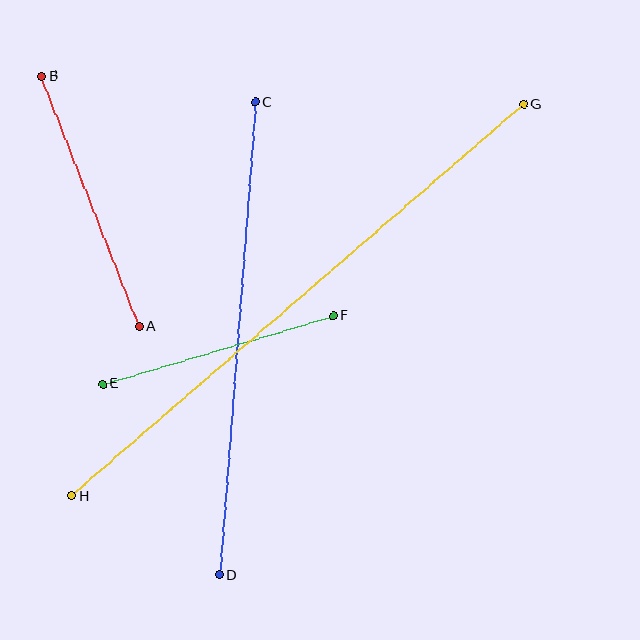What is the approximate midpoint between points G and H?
The midpoint is at approximately (298, 300) pixels.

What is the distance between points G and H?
The distance is approximately 598 pixels.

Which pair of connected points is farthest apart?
Points G and H are farthest apart.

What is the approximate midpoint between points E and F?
The midpoint is at approximately (218, 350) pixels.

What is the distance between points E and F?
The distance is approximately 240 pixels.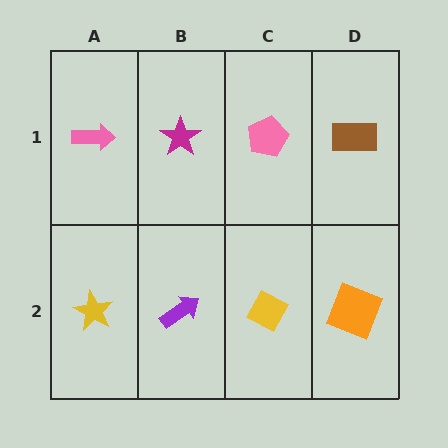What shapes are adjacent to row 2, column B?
A magenta star (row 1, column B), a yellow star (row 2, column A), a yellow diamond (row 2, column C).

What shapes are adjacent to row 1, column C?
A yellow diamond (row 2, column C), a magenta star (row 1, column B), a brown rectangle (row 1, column D).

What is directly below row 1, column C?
A yellow diamond.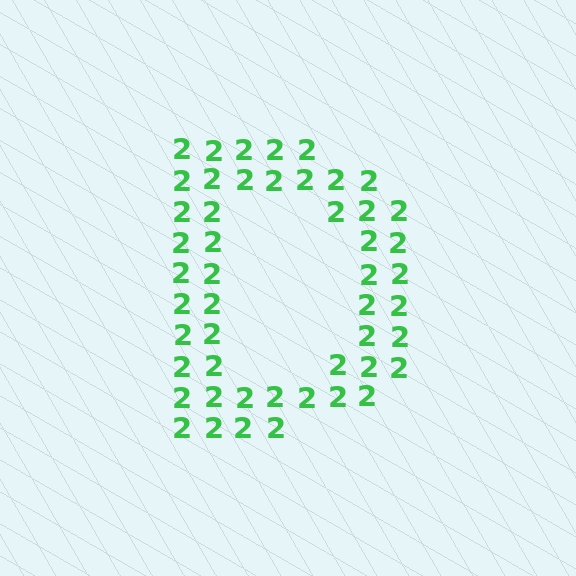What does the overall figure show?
The overall figure shows the letter D.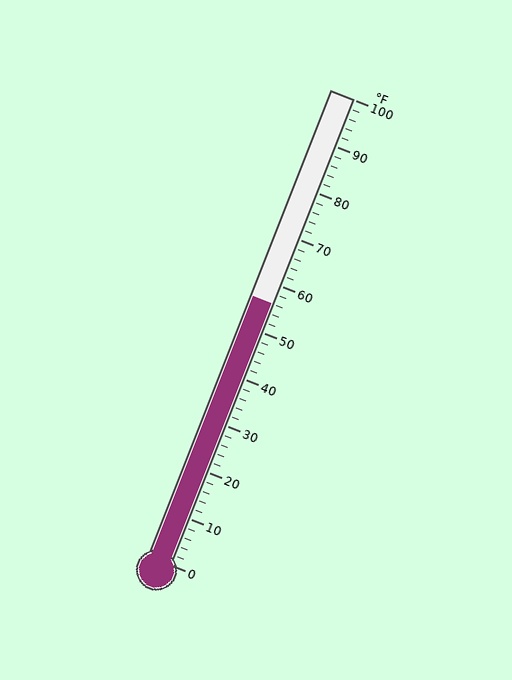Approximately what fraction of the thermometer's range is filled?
The thermometer is filled to approximately 55% of its range.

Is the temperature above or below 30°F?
The temperature is above 30°F.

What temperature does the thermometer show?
The thermometer shows approximately 56°F.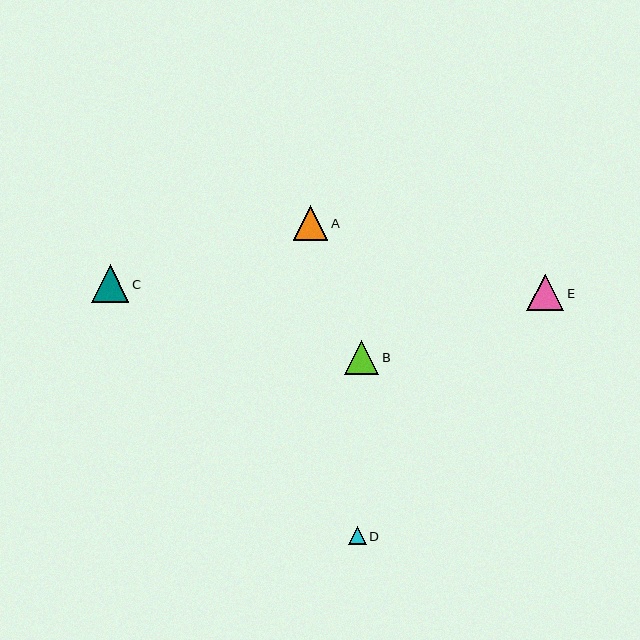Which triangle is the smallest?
Triangle D is the smallest with a size of approximately 18 pixels.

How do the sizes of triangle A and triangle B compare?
Triangle A and triangle B are approximately the same size.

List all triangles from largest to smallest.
From largest to smallest: C, E, A, B, D.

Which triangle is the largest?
Triangle C is the largest with a size of approximately 37 pixels.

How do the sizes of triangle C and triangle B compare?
Triangle C and triangle B are approximately the same size.